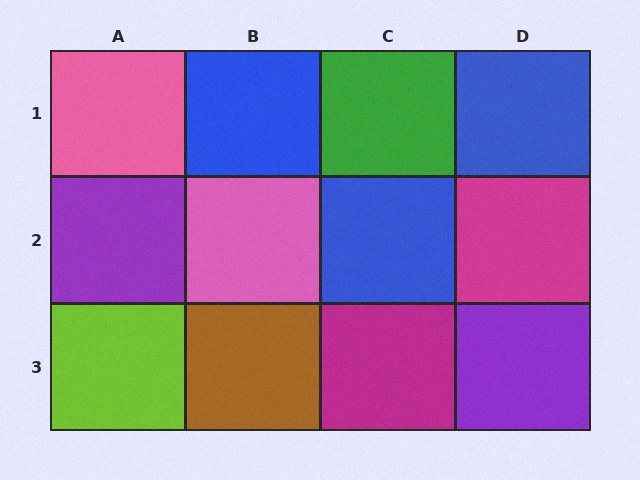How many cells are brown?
1 cell is brown.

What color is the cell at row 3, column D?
Purple.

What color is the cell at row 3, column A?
Lime.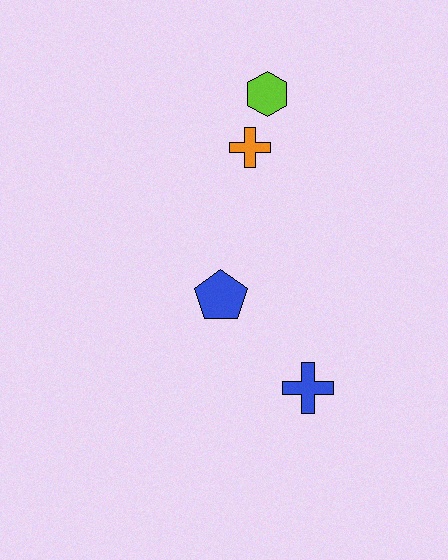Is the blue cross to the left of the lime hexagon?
No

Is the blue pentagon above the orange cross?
No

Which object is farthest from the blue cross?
The lime hexagon is farthest from the blue cross.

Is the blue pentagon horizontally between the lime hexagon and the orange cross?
No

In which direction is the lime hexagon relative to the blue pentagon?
The lime hexagon is above the blue pentagon.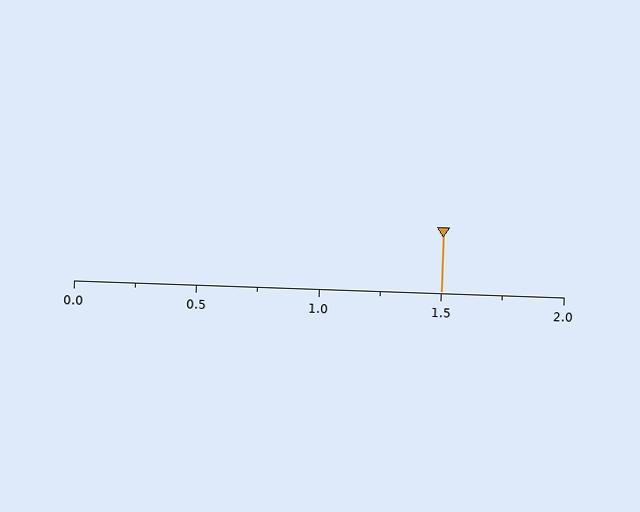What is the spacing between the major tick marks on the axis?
The major ticks are spaced 0.5 apart.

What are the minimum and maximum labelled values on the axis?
The axis runs from 0.0 to 2.0.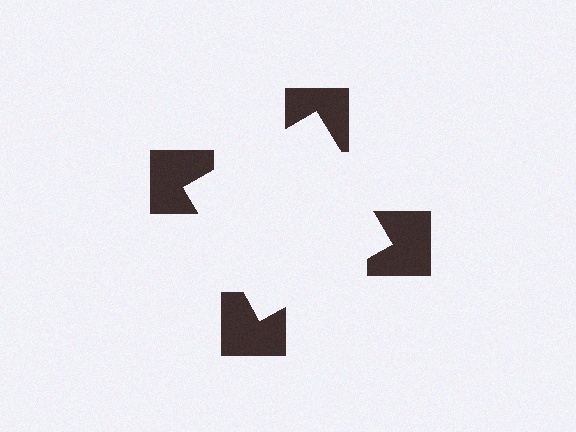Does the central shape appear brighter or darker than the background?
It typically appears slightly brighter than the background, even though no actual brightness change is drawn.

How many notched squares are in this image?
There are 4 — one at each vertex of the illusory square.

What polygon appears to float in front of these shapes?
An illusory square — its edges are inferred from the aligned wedge cuts in the notched squares, not physically drawn.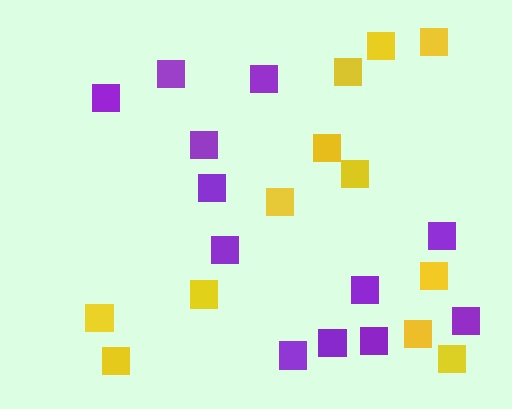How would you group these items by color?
There are 2 groups: one group of purple squares (12) and one group of yellow squares (12).